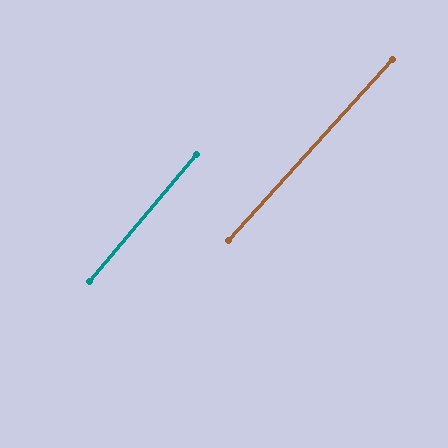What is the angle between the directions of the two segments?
Approximately 2 degrees.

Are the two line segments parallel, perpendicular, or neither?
Parallel — their directions differ by only 1.9°.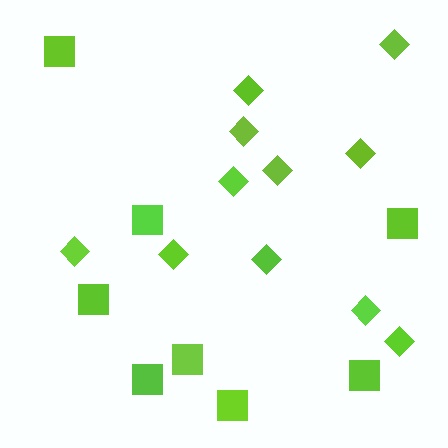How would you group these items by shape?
There are 2 groups: one group of squares (8) and one group of diamonds (11).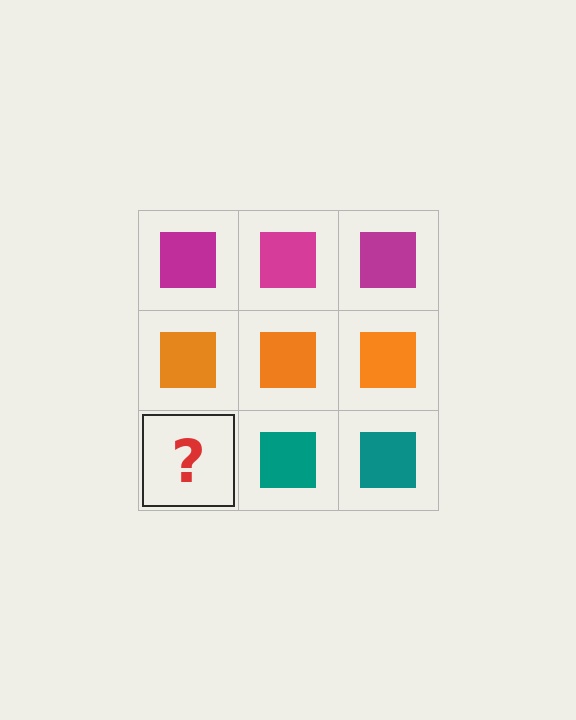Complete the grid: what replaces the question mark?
The question mark should be replaced with a teal square.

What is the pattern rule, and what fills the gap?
The rule is that each row has a consistent color. The gap should be filled with a teal square.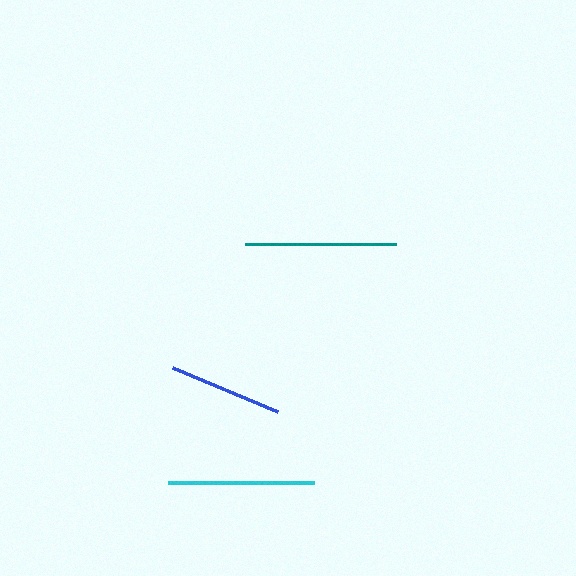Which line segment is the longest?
The teal line is the longest at approximately 151 pixels.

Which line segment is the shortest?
The blue line is the shortest at approximately 113 pixels.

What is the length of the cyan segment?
The cyan segment is approximately 147 pixels long.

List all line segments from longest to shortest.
From longest to shortest: teal, cyan, blue.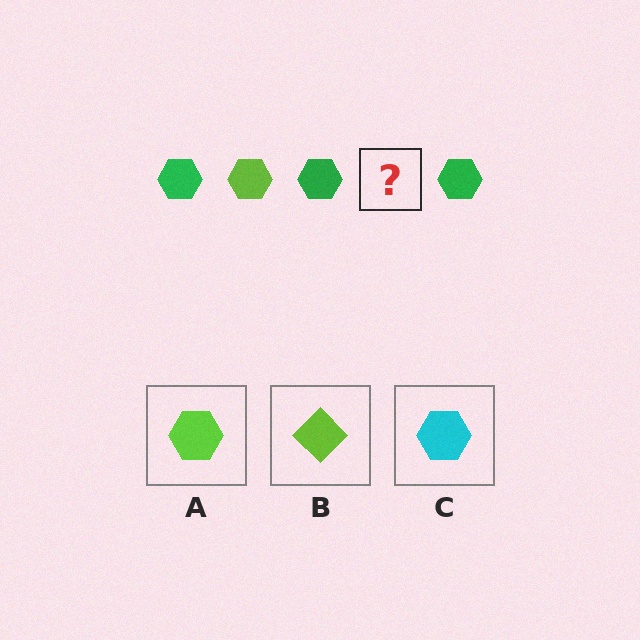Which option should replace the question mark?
Option A.